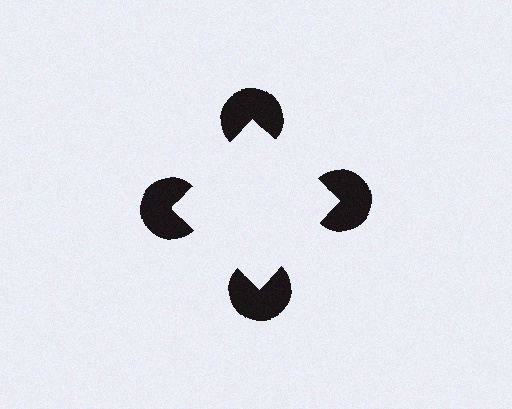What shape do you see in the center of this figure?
An illusory square — its edges are inferred from the aligned wedge cuts in the pac-man discs, not physically drawn.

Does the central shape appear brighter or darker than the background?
It typically appears slightly brighter than the background, even though no actual brightness change is drawn.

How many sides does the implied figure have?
4 sides.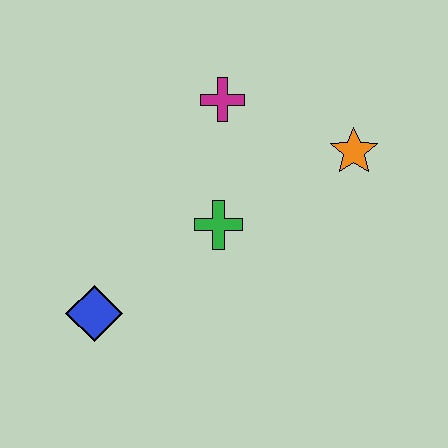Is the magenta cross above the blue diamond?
Yes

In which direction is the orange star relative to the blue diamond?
The orange star is to the right of the blue diamond.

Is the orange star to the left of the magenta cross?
No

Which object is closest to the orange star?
The magenta cross is closest to the orange star.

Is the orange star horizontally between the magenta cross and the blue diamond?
No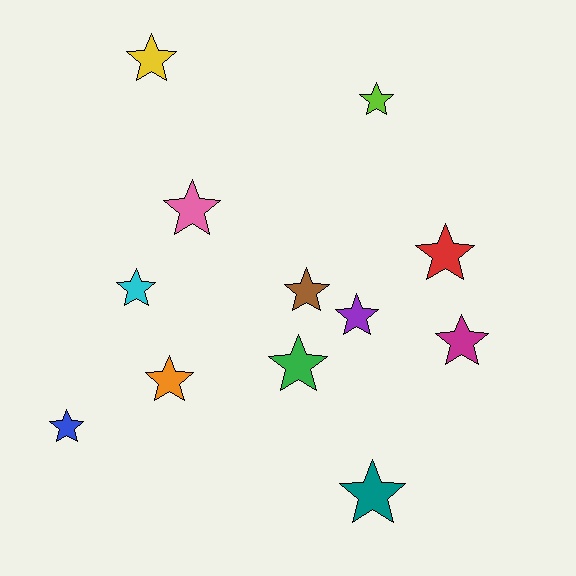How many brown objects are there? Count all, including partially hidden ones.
There is 1 brown object.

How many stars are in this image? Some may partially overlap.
There are 12 stars.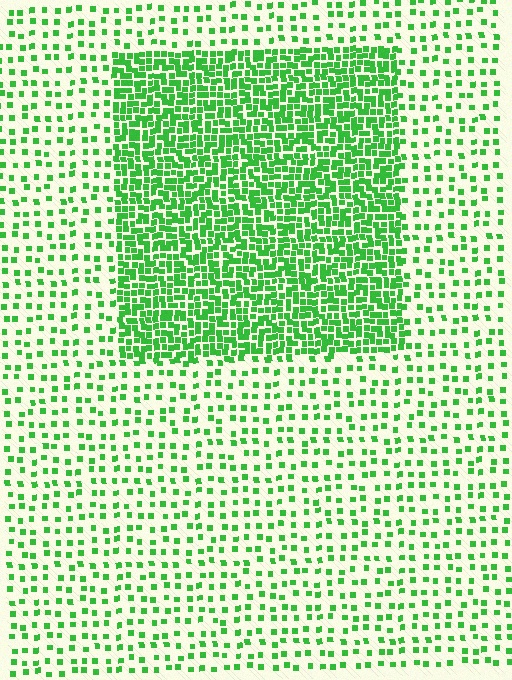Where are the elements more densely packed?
The elements are more densely packed inside the rectangle boundary.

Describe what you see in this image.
The image contains small green elements arranged at two different densities. A rectangle-shaped region is visible where the elements are more densely packed than the surrounding area.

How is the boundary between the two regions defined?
The boundary is defined by a change in element density (approximately 2.9x ratio). All elements are the same color, size, and shape.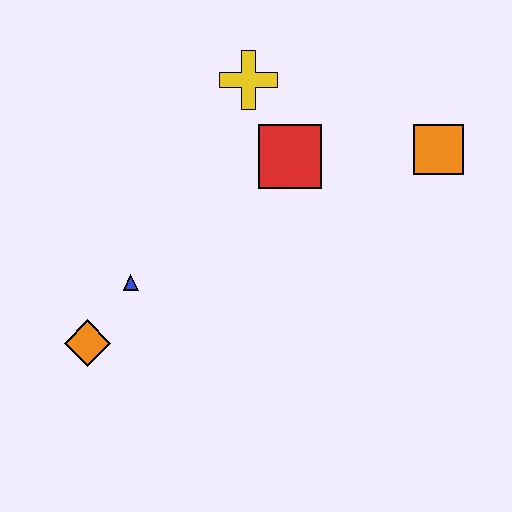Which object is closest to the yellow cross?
The red square is closest to the yellow cross.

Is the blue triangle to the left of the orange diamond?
No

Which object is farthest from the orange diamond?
The orange square is farthest from the orange diamond.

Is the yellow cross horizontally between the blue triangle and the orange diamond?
No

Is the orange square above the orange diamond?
Yes